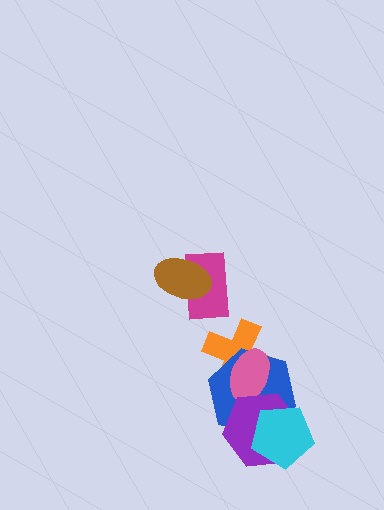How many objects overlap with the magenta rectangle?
1 object overlaps with the magenta rectangle.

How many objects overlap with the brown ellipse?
1 object overlaps with the brown ellipse.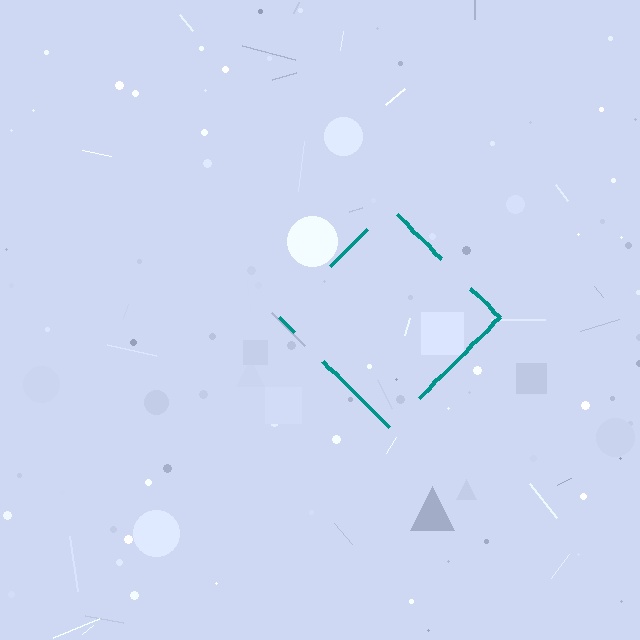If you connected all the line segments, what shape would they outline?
They would outline a diamond.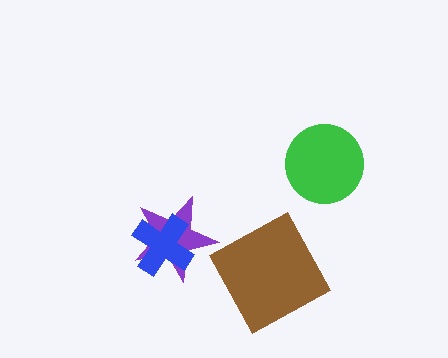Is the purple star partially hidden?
Yes, it is partially covered by another shape.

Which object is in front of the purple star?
The blue cross is in front of the purple star.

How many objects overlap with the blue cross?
1 object overlaps with the blue cross.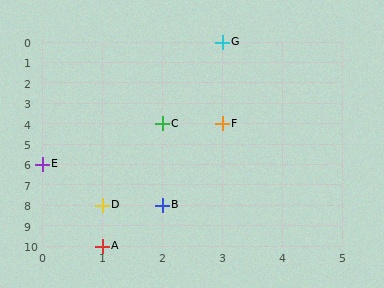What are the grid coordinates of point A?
Point A is at grid coordinates (1, 10).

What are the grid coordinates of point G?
Point G is at grid coordinates (3, 0).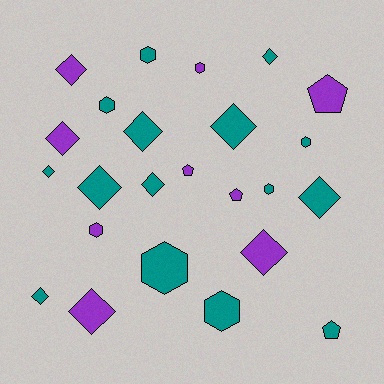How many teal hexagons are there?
There are 6 teal hexagons.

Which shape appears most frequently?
Diamond, with 12 objects.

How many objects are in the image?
There are 24 objects.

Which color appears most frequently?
Teal, with 15 objects.